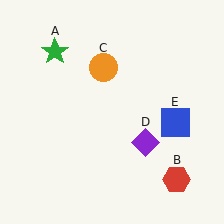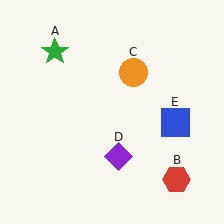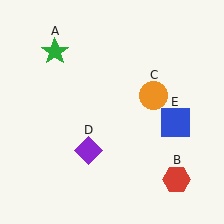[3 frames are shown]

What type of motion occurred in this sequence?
The orange circle (object C), purple diamond (object D) rotated clockwise around the center of the scene.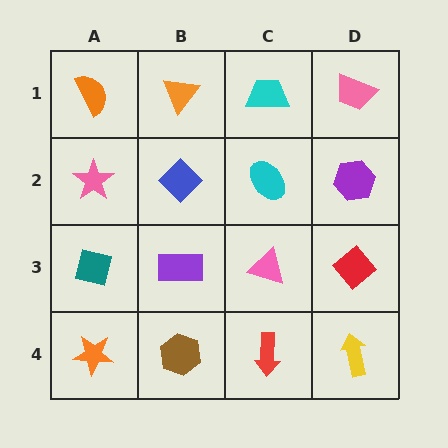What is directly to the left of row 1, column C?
An orange triangle.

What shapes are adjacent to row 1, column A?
A pink star (row 2, column A), an orange triangle (row 1, column B).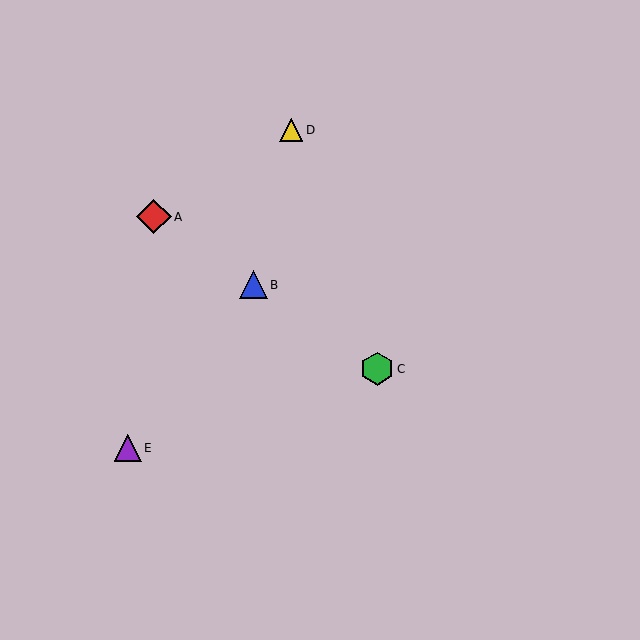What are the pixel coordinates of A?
Object A is at (154, 217).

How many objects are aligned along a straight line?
3 objects (A, B, C) are aligned along a straight line.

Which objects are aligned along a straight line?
Objects A, B, C are aligned along a straight line.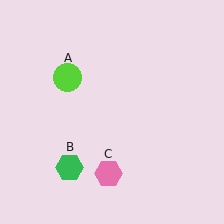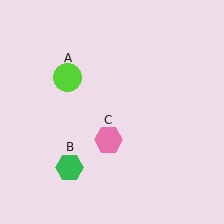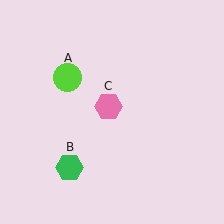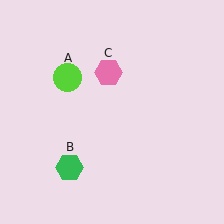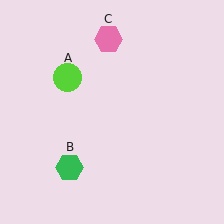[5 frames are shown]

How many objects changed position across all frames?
1 object changed position: pink hexagon (object C).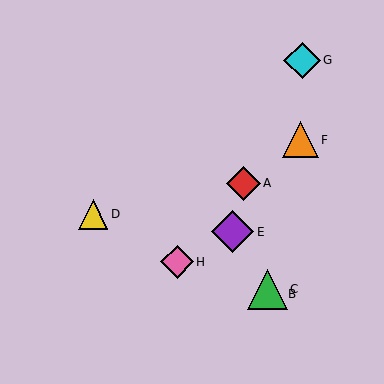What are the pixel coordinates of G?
Object G is at (302, 60).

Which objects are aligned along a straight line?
Objects B, C, E are aligned along a straight line.